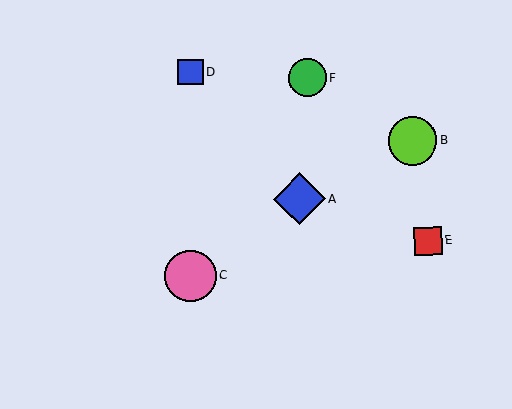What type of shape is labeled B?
Shape B is a lime circle.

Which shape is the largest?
The blue diamond (labeled A) is the largest.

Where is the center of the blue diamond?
The center of the blue diamond is at (299, 199).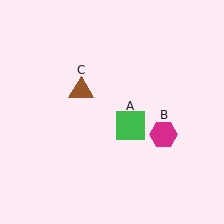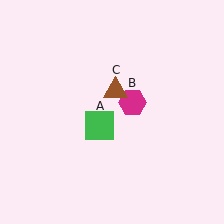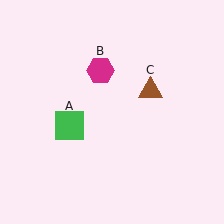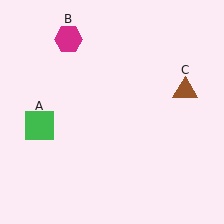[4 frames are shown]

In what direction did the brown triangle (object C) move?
The brown triangle (object C) moved right.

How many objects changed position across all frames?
3 objects changed position: green square (object A), magenta hexagon (object B), brown triangle (object C).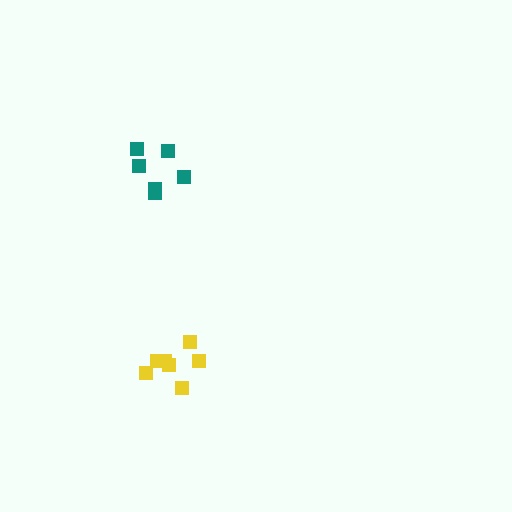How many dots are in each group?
Group 1: 6 dots, Group 2: 7 dots (13 total).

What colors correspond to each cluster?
The clusters are colored: teal, yellow.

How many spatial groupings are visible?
There are 2 spatial groupings.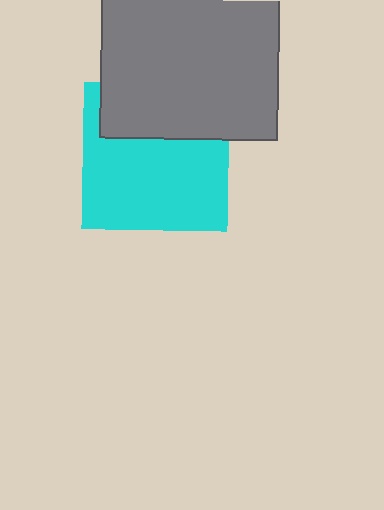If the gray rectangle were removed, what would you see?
You would see the complete cyan square.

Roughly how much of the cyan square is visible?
Most of it is visible (roughly 66%).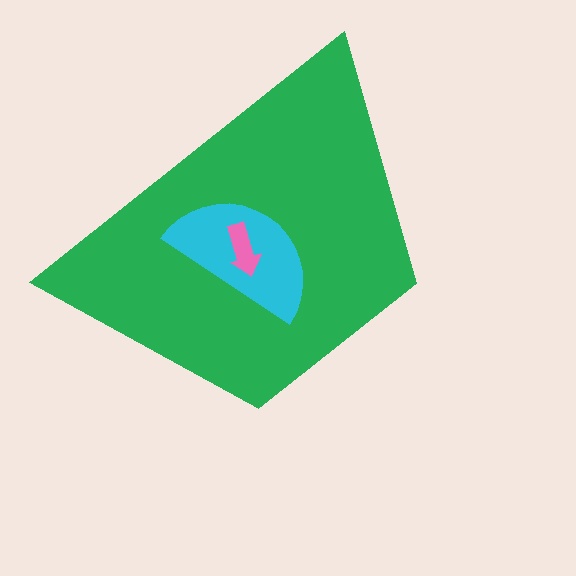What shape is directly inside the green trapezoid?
The cyan semicircle.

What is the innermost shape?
The pink arrow.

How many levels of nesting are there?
3.